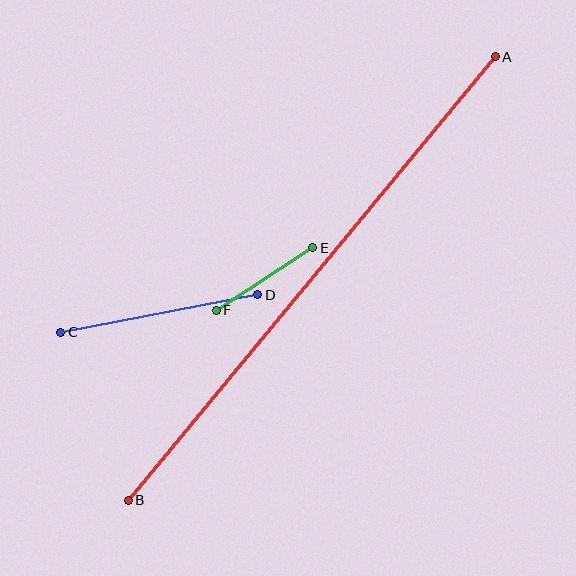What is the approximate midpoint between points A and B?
The midpoint is at approximately (312, 279) pixels.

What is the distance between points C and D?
The distance is approximately 201 pixels.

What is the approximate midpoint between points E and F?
The midpoint is at approximately (265, 279) pixels.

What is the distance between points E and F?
The distance is approximately 115 pixels.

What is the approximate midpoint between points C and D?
The midpoint is at approximately (159, 314) pixels.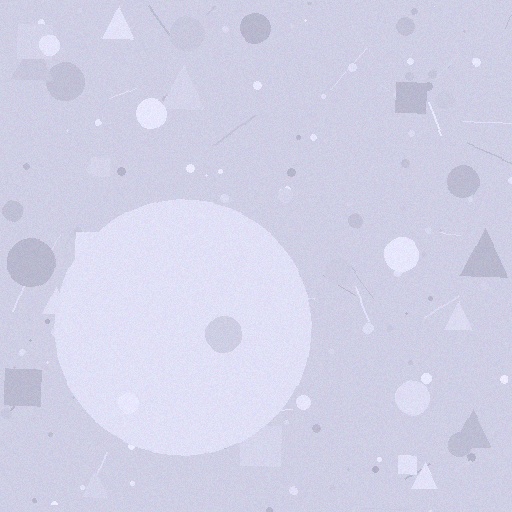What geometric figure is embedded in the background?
A circle is embedded in the background.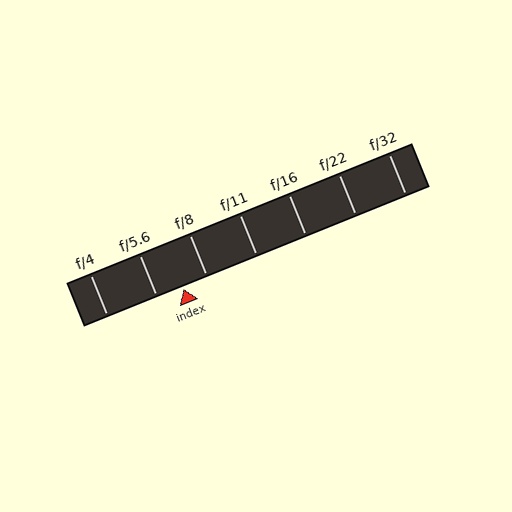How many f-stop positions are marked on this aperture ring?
There are 7 f-stop positions marked.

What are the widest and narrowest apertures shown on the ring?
The widest aperture shown is f/4 and the narrowest is f/32.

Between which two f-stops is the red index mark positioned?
The index mark is between f/5.6 and f/8.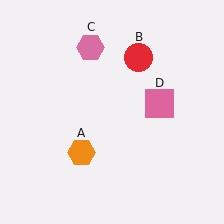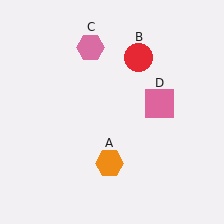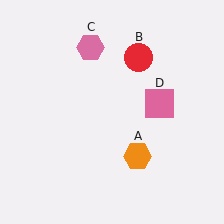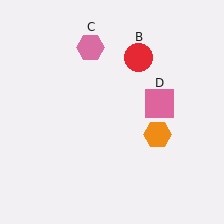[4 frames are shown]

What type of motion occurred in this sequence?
The orange hexagon (object A) rotated counterclockwise around the center of the scene.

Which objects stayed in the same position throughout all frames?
Red circle (object B) and pink hexagon (object C) and pink square (object D) remained stationary.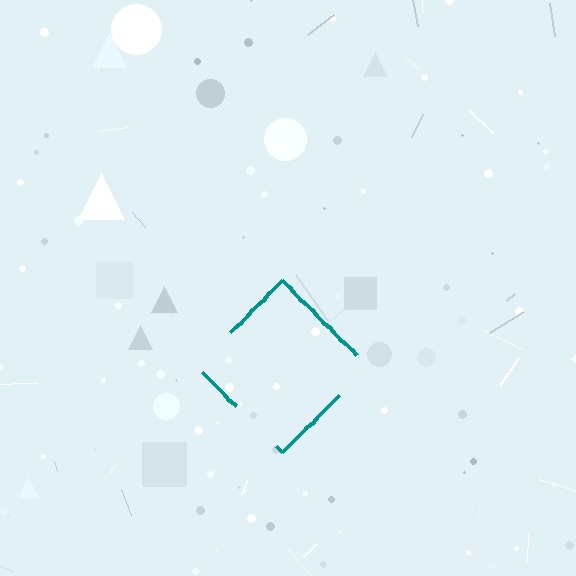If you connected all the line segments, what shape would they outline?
They would outline a diamond.